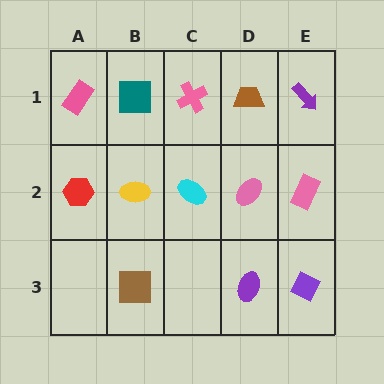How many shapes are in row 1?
5 shapes.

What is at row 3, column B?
A brown square.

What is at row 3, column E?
A purple diamond.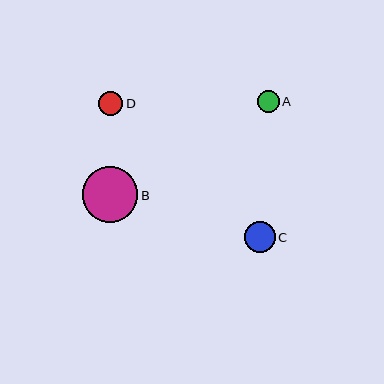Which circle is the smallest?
Circle A is the smallest with a size of approximately 22 pixels.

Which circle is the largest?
Circle B is the largest with a size of approximately 56 pixels.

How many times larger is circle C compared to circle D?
Circle C is approximately 1.3 times the size of circle D.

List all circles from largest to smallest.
From largest to smallest: B, C, D, A.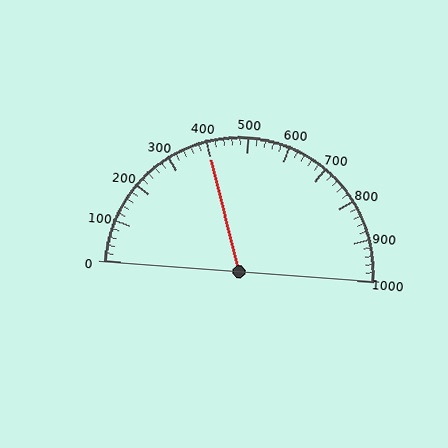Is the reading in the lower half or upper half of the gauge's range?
The reading is in the lower half of the range (0 to 1000).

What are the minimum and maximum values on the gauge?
The gauge ranges from 0 to 1000.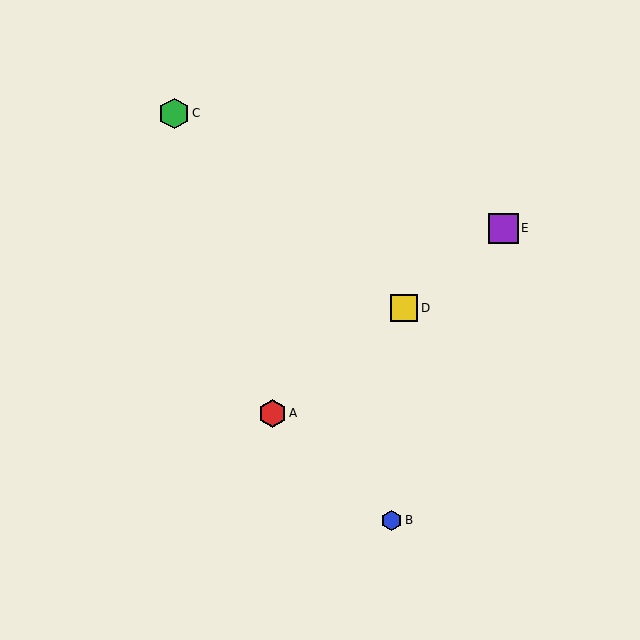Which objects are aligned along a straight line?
Objects A, D, E are aligned along a straight line.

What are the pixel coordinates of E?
Object E is at (503, 228).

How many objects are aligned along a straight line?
3 objects (A, D, E) are aligned along a straight line.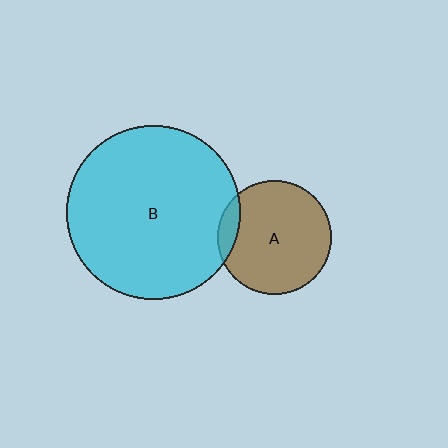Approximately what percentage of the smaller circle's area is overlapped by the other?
Approximately 10%.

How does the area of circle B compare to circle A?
Approximately 2.3 times.